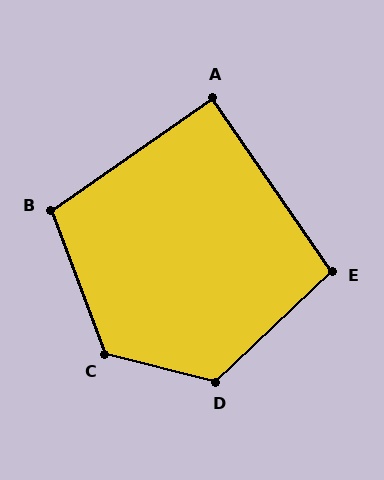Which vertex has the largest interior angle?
C, at approximately 124 degrees.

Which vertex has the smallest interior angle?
A, at approximately 90 degrees.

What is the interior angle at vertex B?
Approximately 105 degrees (obtuse).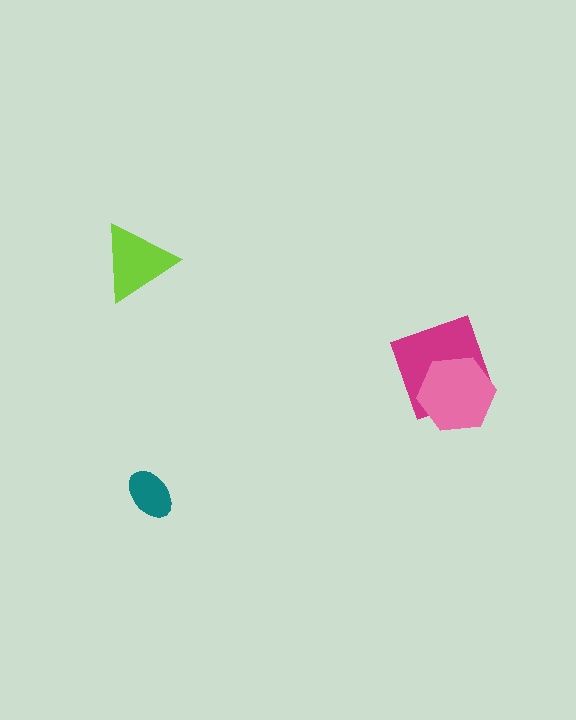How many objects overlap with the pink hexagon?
1 object overlaps with the pink hexagon.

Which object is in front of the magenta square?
The pink hexagon is in front of the magenta square.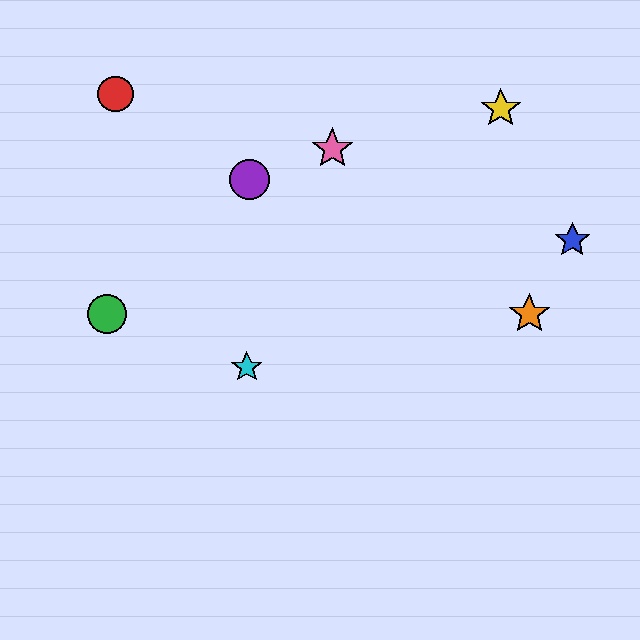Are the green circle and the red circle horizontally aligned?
No, the green circle is at y≈314 and the red circle is at y≈94.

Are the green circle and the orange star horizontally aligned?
Yes, both are at y≈314.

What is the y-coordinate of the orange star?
The orange star is at y≈314.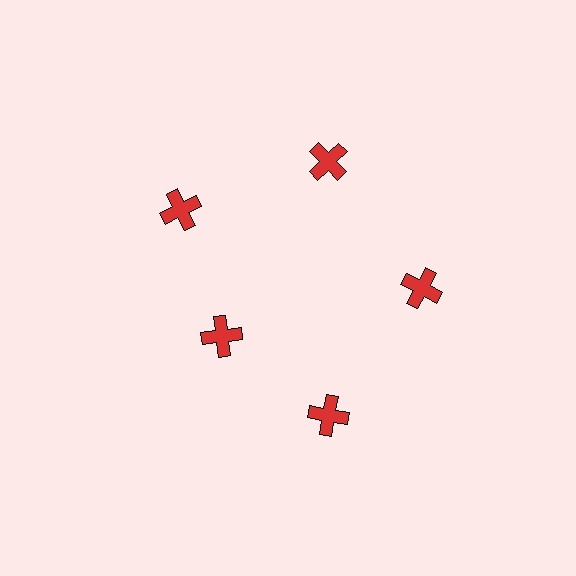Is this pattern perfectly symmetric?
No. The 5 red crosses are arranged in a ring, but one element near the 8 o'clock position is pulled inward toward the center, breaking the 5-fold rotational symmetry.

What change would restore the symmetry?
The symmetry would be restored by moving it outward, back onto the ring so that all 5 crosses sit at equal angles and equal distance from the center.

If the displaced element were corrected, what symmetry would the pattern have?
It would have 5-fold rotational symmetry — the pattern would map onto itself every 72 degrees.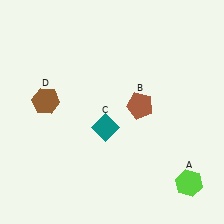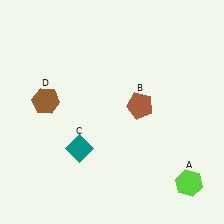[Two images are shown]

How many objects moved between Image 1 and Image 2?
1 object moved between the two images.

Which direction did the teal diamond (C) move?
The teal diamond (C) moved left.